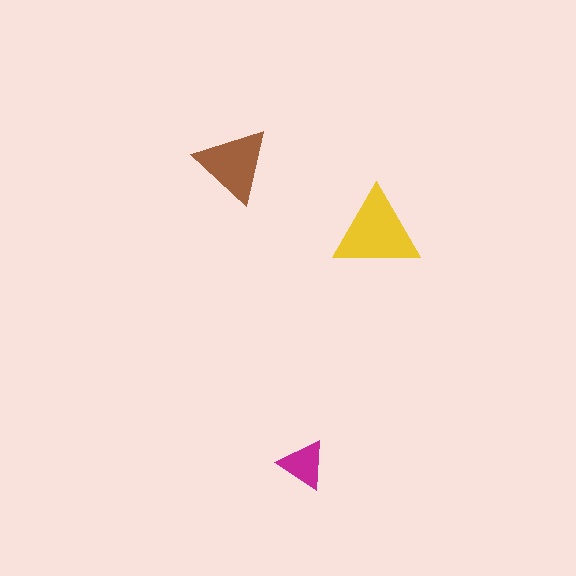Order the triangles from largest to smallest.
the yellow one, the brown one, the magenta one.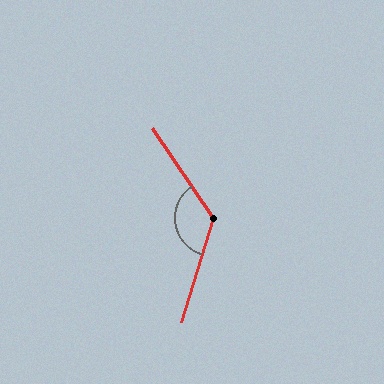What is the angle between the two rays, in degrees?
Approximately 129 degrees.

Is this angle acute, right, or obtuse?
It is obtuse.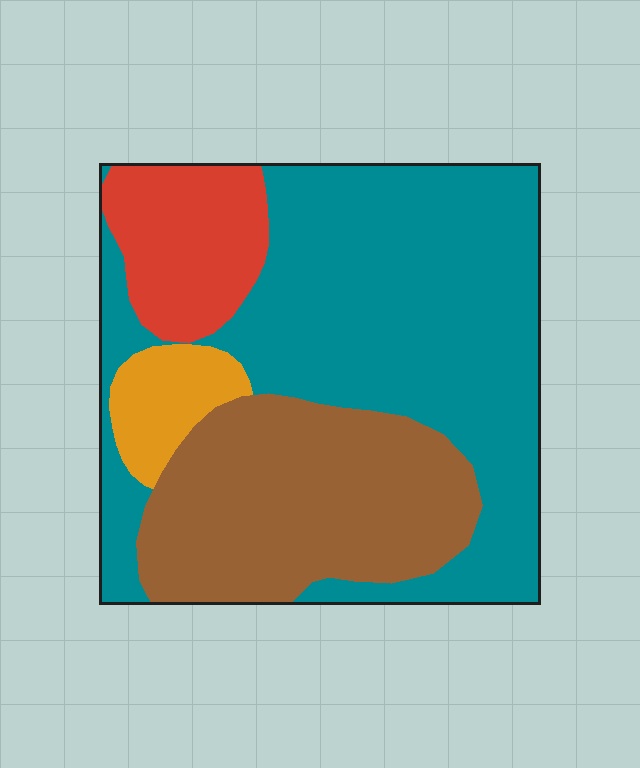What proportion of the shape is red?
Red covers about 10% of the shape.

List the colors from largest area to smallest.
From largest to smallest: teal, brown, red, orange.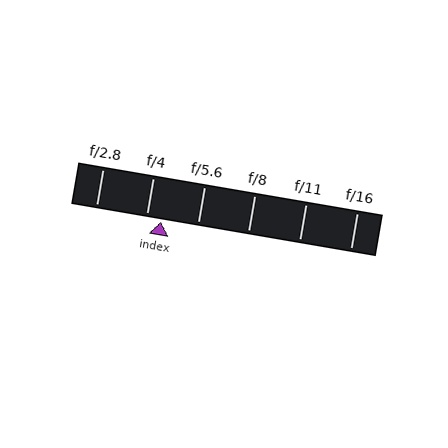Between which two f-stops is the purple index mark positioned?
The index mark is between f/4 and f/5.6.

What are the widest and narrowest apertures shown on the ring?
The widest aperture shown is f/2.8 and the narrowest is f/16.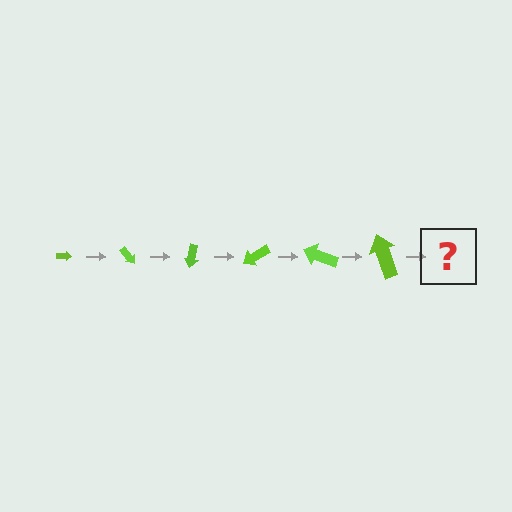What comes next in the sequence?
The next element should be an arrow, larger than the previous one and rotated 300 degrees from the start.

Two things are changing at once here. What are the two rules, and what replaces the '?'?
The two rules are that the arrow grows larger each step and it rotates 50 degrees each step. The '?' should be an arrow, larger than the previous one and rotated 300 degrees from the start.